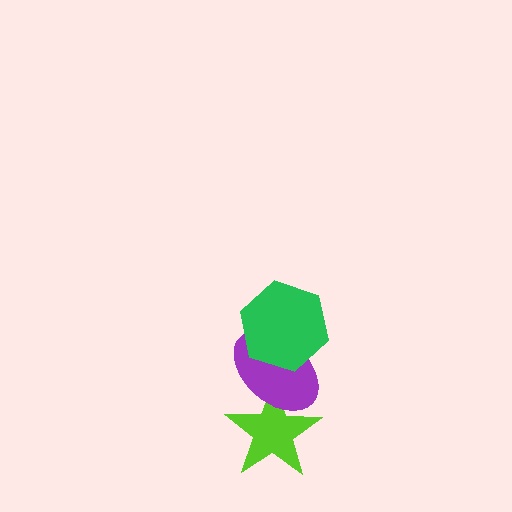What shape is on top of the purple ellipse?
The green hexagon is on top of the purple ellipse.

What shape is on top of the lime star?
The purple ellipse is on top of the lime star.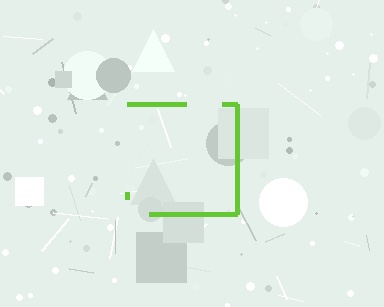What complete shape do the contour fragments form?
The contour fragments form a square.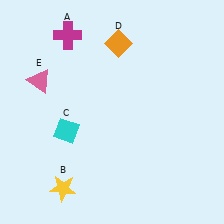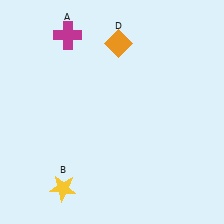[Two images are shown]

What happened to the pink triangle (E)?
The pink triangle (E) was removed in Image 2. It was in the top-left area of Image 1.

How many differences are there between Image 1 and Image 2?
There are 2 differences between the two images.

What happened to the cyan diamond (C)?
The cyan diamond (C) was removed in Image 2. It was in the bottom-left area of Image 1.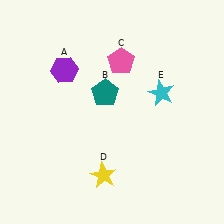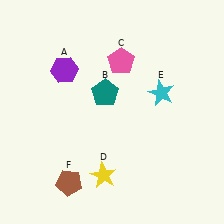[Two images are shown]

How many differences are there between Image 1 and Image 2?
There is 1 difference between the two images.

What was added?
A brown pentagon (F) was added in Image 2.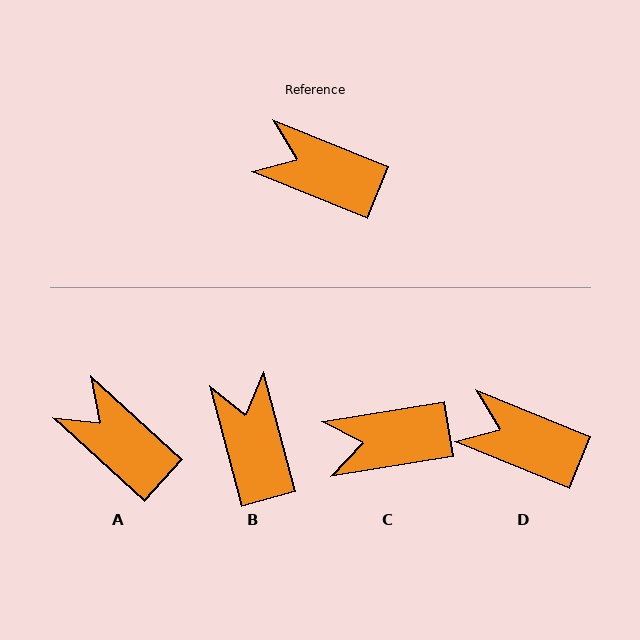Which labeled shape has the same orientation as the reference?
D.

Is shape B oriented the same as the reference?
No, it is off by about 53 degrees.